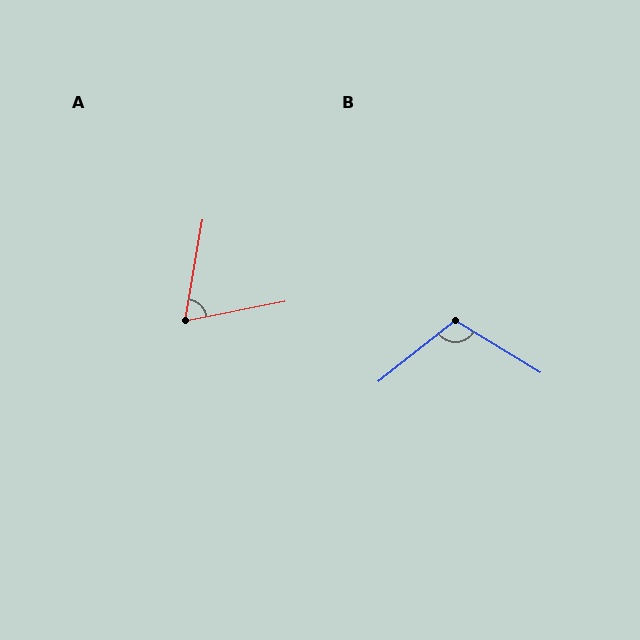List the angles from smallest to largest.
A (69°), B (110°).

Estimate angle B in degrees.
Approximately 110 degrees.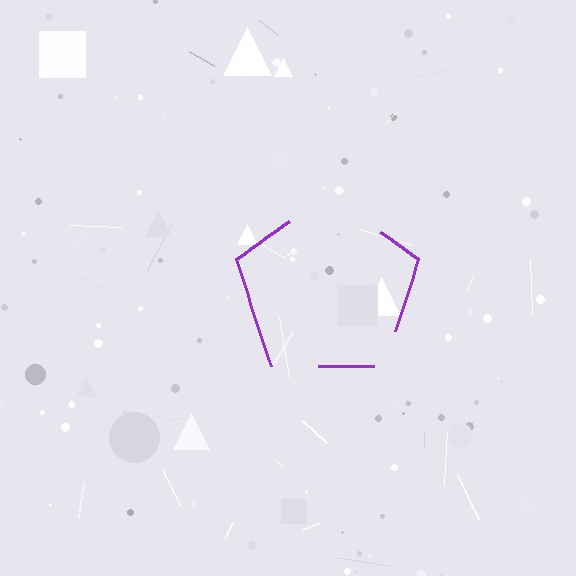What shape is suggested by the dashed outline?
The dashed outline suggests a pentagon.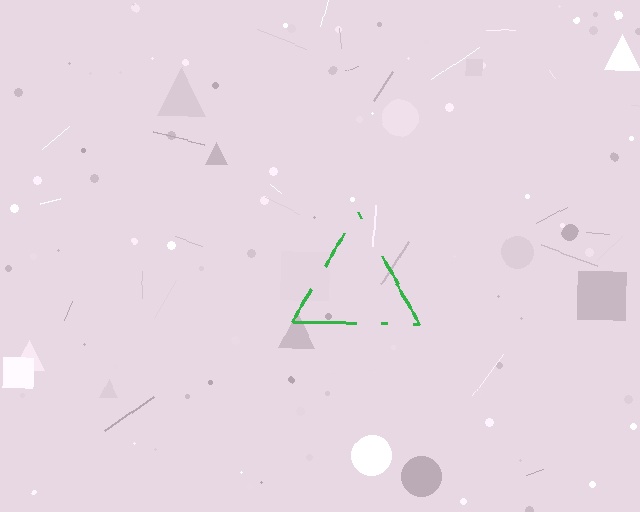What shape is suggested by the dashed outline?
The dashed outline suggests a triangle.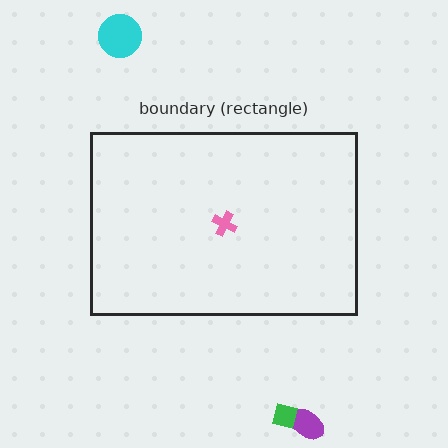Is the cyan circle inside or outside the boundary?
Outside.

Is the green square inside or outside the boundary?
Outside.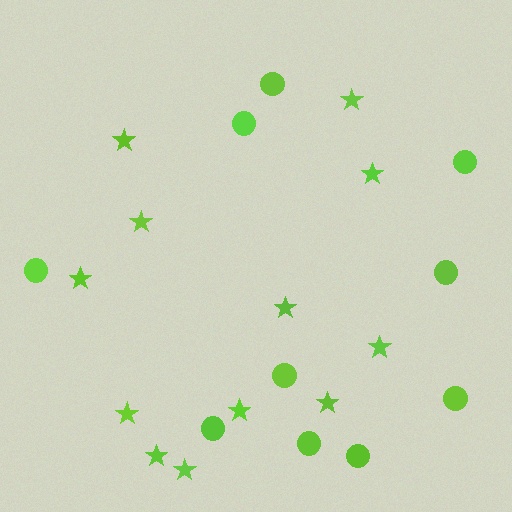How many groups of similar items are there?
There are 2 groups: one group of stars (12) and one group of circles (10).